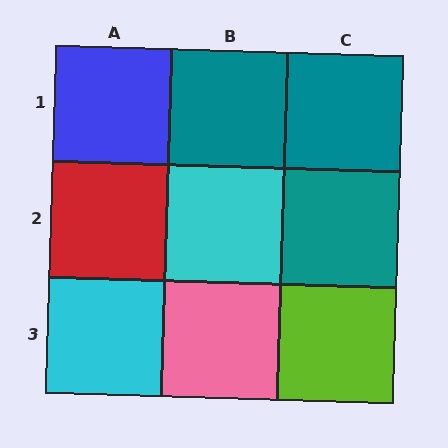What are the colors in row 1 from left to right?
Blue, teal, teal.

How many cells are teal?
3 cells are teal.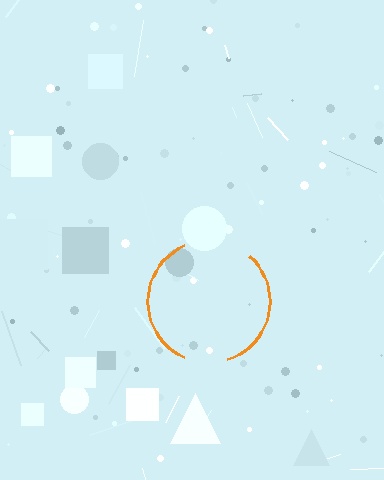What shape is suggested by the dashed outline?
The dashed outline suggests a circle.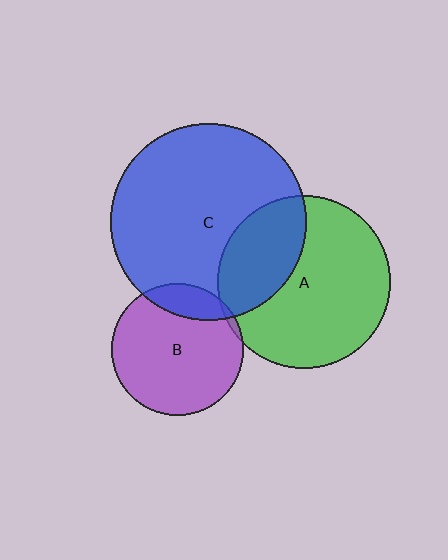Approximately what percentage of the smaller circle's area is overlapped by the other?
Approximately 15%.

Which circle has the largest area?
Circle C (blue).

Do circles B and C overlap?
Yes.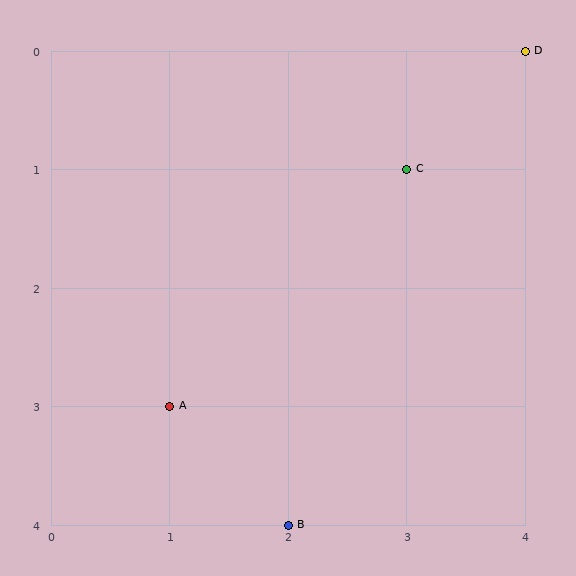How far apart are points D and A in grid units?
Points D and A are 3 columns and 3 rows apart (about 4.2 grid units diagonally).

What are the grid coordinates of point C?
Point C is at grid coordinates (3, 1).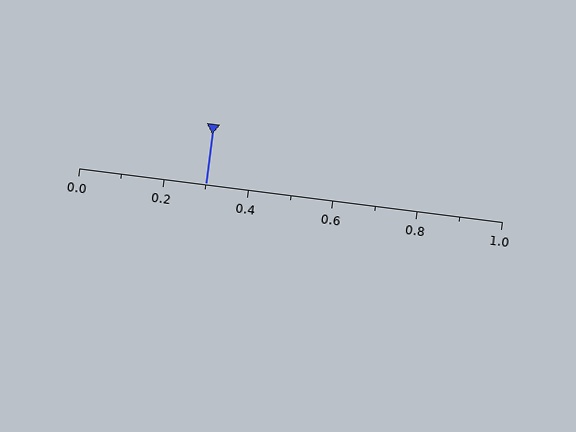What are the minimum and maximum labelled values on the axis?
The axis runs from 0.0 to 1.0.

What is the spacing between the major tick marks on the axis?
The major ticks are spaced 0.2 apart.